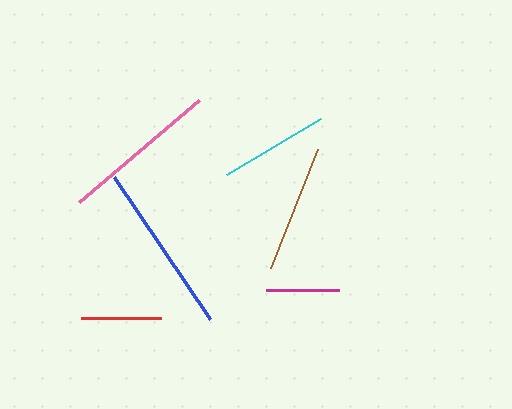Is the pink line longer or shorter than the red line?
The pink line is longer than the red line.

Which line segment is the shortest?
The magenta line is the shortest at approximately 73 pixels.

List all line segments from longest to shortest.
From longest to shortest: blue, pink, brown, cyan, red, magenta.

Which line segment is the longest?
The blue line is the longest at approximately 172 pixels.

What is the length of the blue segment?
The blue segment is approximately 172 pixels long.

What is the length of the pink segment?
The pink segment is approximately 157 pixels long.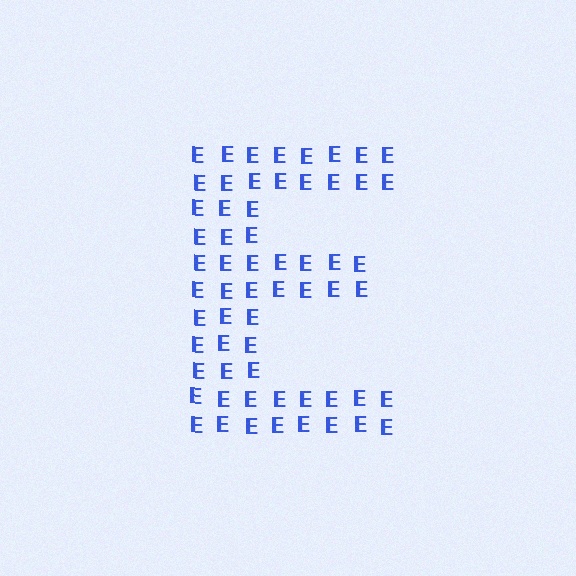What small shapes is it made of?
It is made of small letter E's.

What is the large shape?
The large shape is the letter E.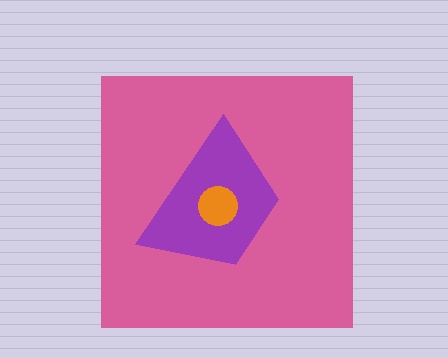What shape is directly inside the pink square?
The purple trapezoid.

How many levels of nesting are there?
3.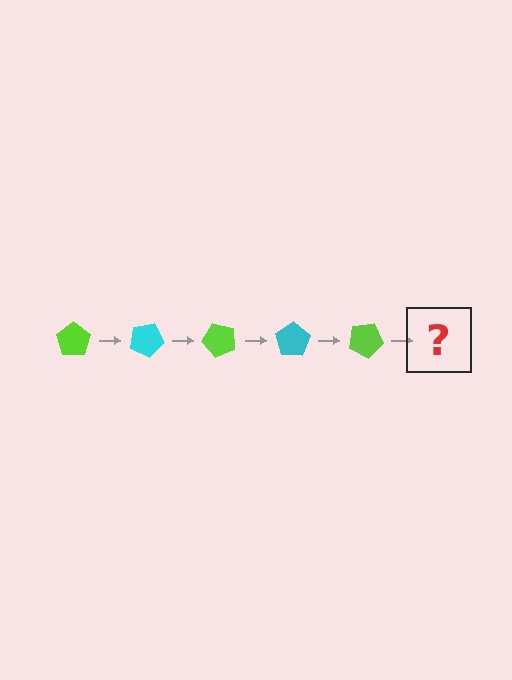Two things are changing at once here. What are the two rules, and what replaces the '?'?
The two rules are that it rotates 25 degrees each step and the color cycles through lime and cyan. The '?' should be a cyan pentagon, rotated 125 degrees from the start.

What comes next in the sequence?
The next element should be a cyan pentagon, rotated 125 degrees from the start.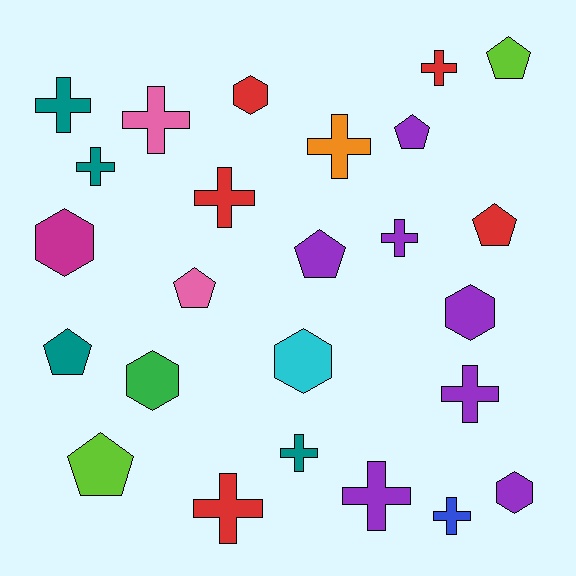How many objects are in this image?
There are 25 objects.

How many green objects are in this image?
There is 1 green object.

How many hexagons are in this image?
There are 6 hexagons.